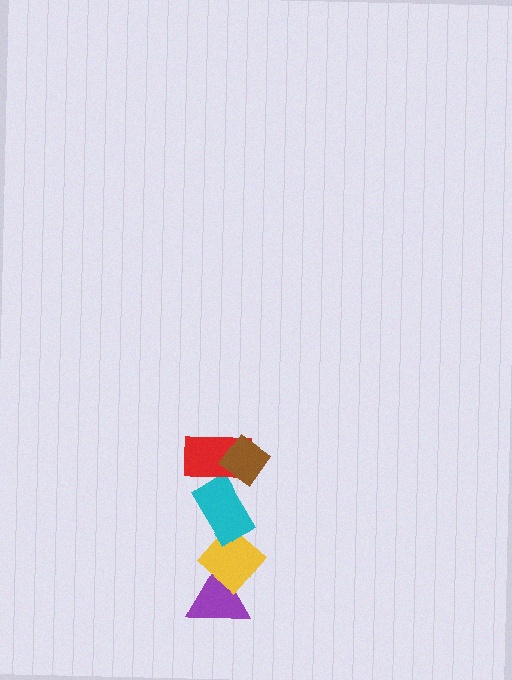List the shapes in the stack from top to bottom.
From top to bottom: the brown diamond, the red rectangle, the cyan rectangle, the yellow diamond, the purple triangle.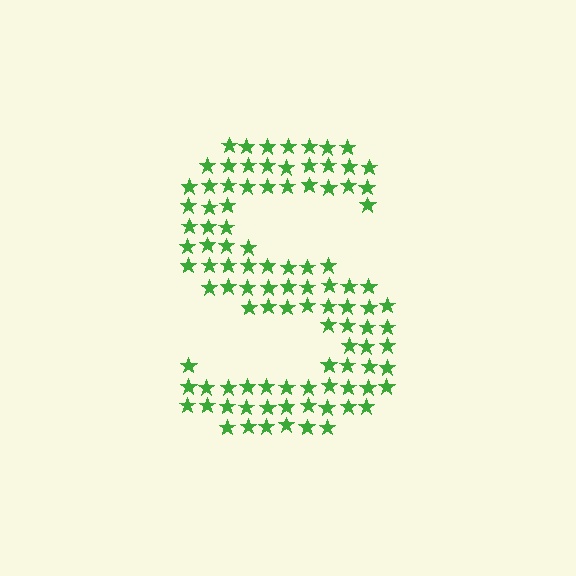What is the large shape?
The large shape is the letter S.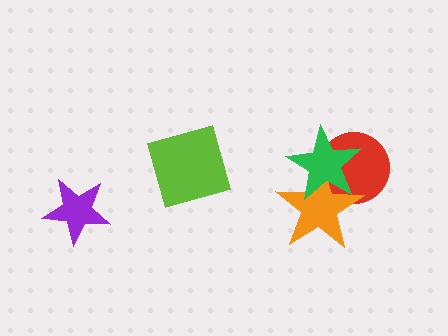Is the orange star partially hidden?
Yes, it is partially covered by another shape.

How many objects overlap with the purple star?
0 objects overlap with the purple star.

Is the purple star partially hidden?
No, no other shape covers it.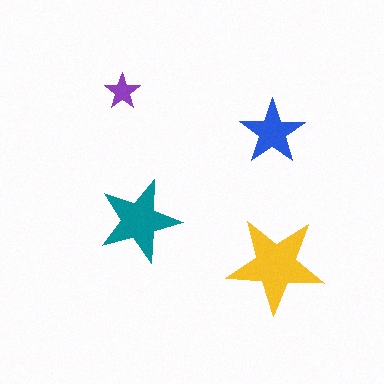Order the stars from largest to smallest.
the yellow one, the teal one, the blue one, the purple one.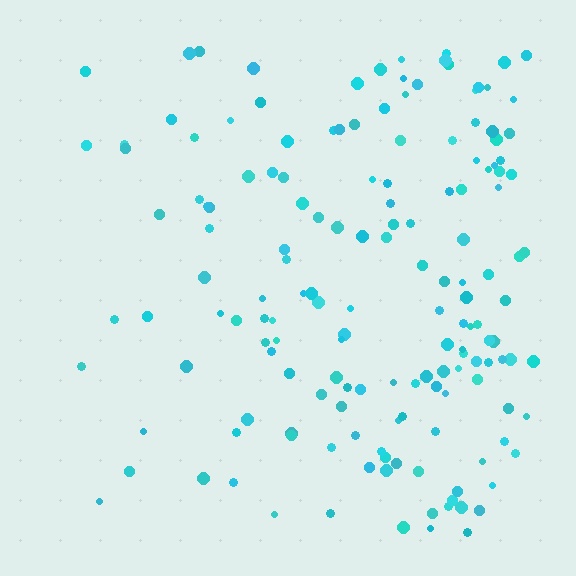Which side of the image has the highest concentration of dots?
The right.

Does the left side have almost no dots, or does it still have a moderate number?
Still a moderate number, just noticeably fewer than the right.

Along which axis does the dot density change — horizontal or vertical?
Horizontal.